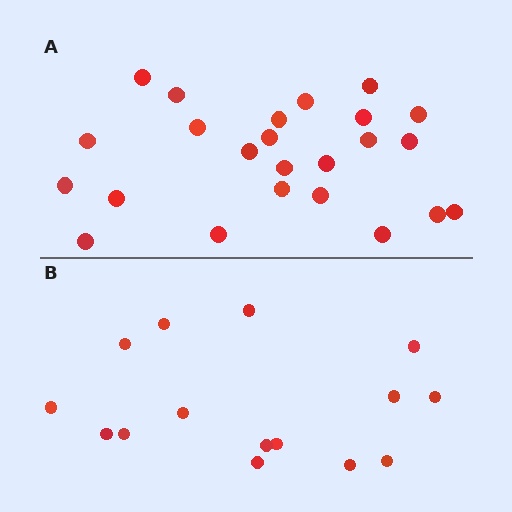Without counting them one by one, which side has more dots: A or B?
Region A (the top region) has more dots.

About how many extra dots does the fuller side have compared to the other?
Region A has roughly 8 or so more dots than region B.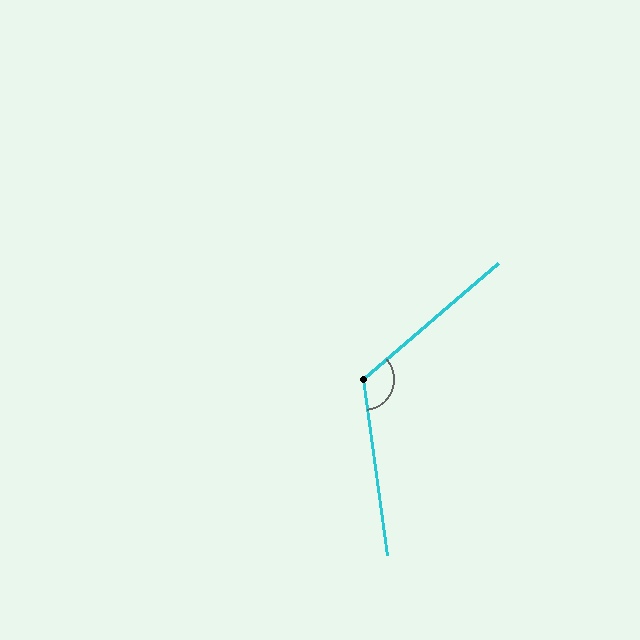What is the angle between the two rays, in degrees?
Approximately 123 degrees.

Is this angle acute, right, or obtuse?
It is obtuse.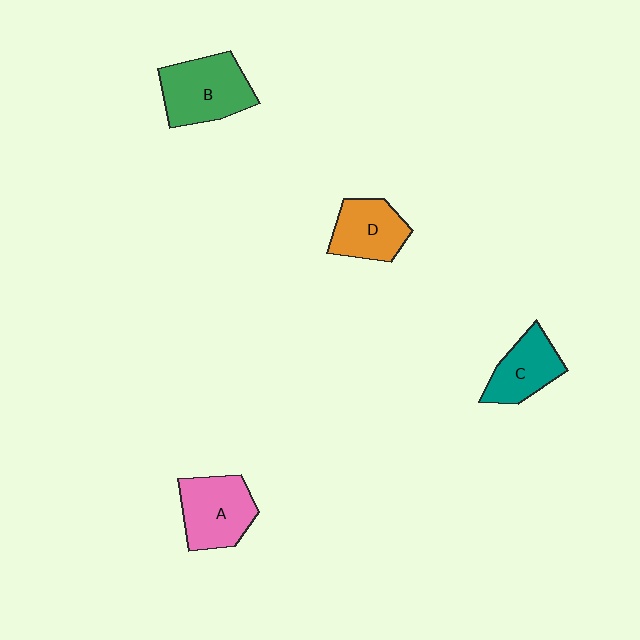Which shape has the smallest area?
Shape C (teal).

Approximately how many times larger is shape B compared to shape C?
Approximately 1.4 times.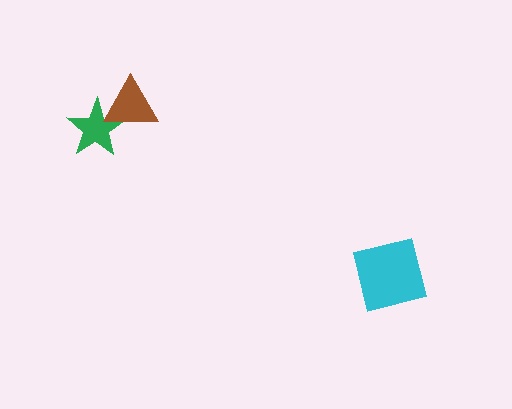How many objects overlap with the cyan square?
0 objects overlap with the cyan square.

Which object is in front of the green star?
The brown triangle is in front of the green star.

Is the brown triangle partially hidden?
No, no other shape covers it.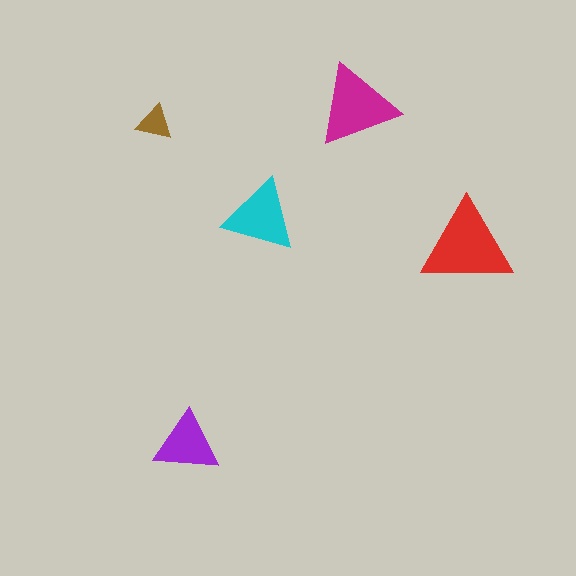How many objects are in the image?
There are 5 objects in the image.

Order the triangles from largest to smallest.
the red one, the magenta one, the cyan one, the purple one, the brown one.